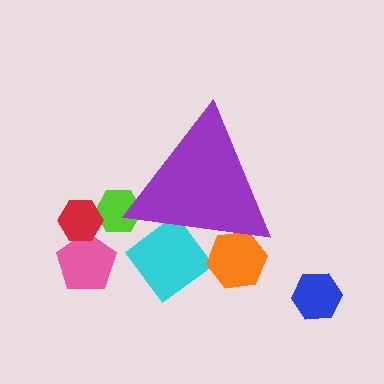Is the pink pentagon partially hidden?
No, the pink pentagon is fully visible.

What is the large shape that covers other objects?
A purple triangle.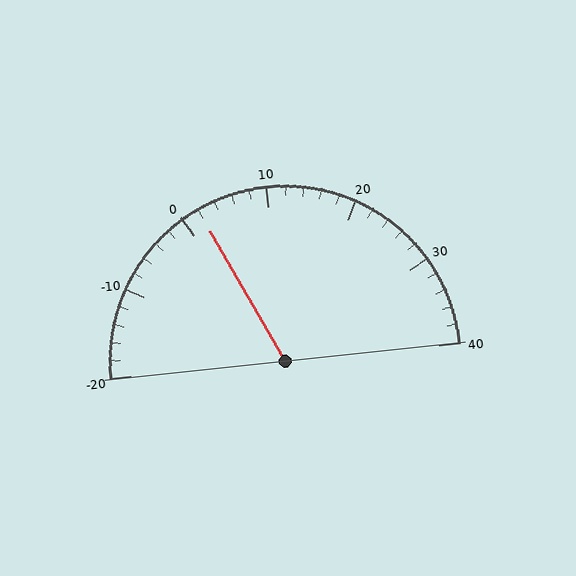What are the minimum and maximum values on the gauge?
The gauge ranges from -20 to 40.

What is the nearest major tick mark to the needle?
The nearest major tick mark is 0.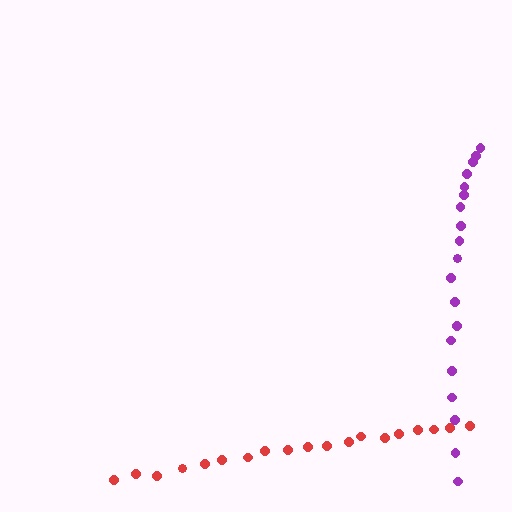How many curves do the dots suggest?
There are 2 distinct paths.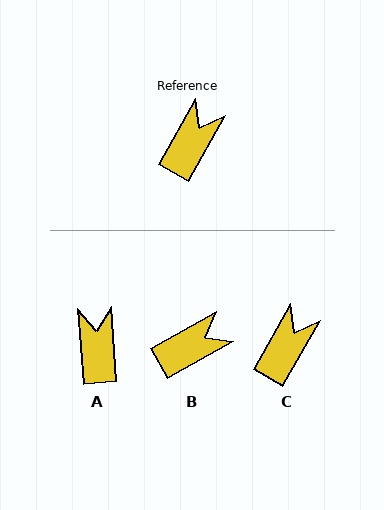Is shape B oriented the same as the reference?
No, it is off by about 31 degrees.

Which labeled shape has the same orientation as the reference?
C.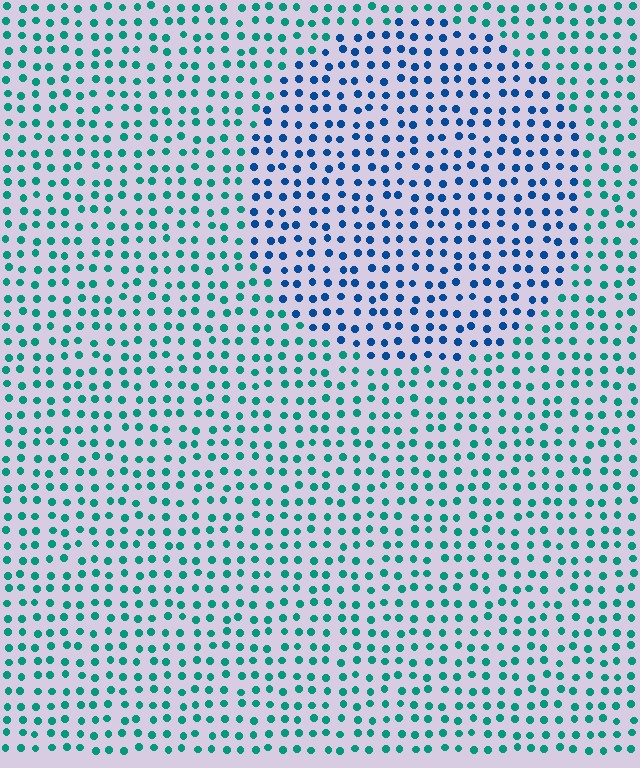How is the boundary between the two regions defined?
The boundary is defined purely by a slight shift in hue (about 43 degrees). Spacing, size, and orientation are identical on both sides.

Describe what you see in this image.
The image is filled with small teal elements in a uniform arrangement. A circle-shaped region is visible where the elements are tinted to a slightly different hue, forming a subtle color boundary.